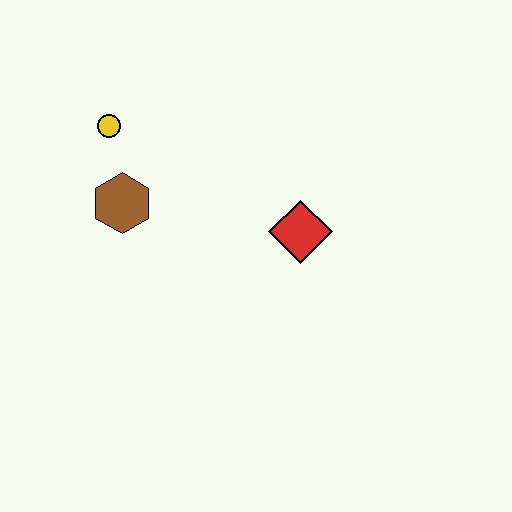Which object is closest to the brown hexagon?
The yellow circle is closest to the brown hexagon.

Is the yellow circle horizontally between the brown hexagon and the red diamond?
No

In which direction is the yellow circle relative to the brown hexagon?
The yellow circle is above the brown hexagon.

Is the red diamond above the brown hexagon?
No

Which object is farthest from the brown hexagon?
The red diamond is farthest from the brown hexagon.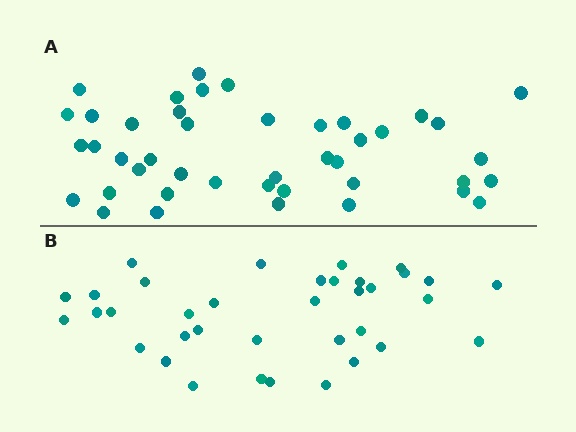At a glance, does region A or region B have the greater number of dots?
Region A (the top region) has more dots.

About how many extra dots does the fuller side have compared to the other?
Region A has roughly 8 or so more dots than region B.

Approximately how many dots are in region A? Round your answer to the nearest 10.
About 40 dots. (The exact count is 43, which rounds to 40.)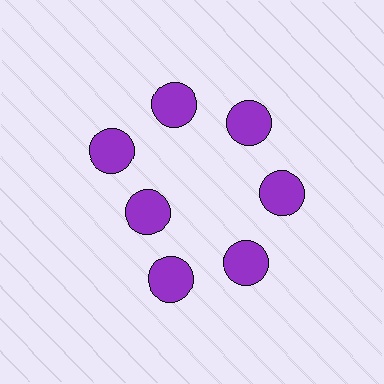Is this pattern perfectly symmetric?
No. The 7 purple circles are arranged in a ring, but one element near the 8 o'clock position is pulled inward toward the center, breaking the 7-fold rotational symmetry.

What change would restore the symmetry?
The symmetry would be restored by moving it outward, back onto the ring so that all 7 circles sit at equal angles and equal distance from the center.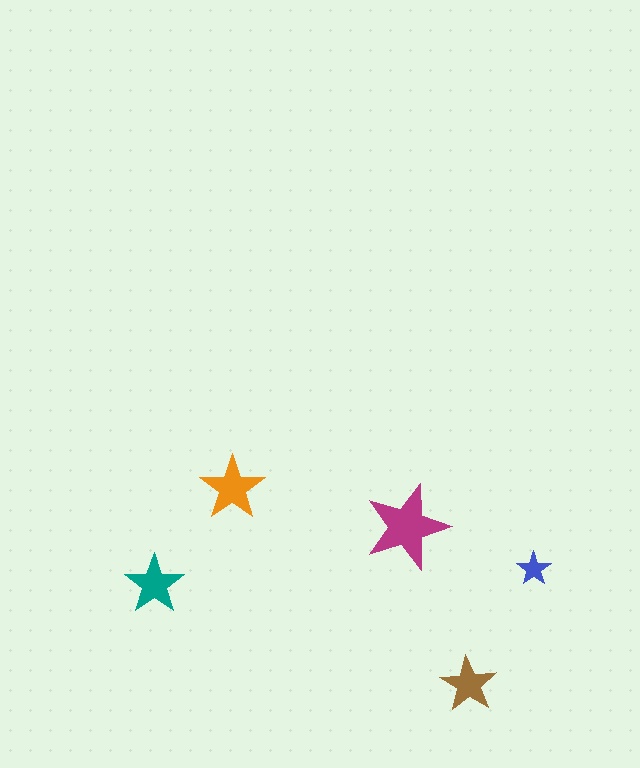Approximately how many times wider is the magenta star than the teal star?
About 1.5 times wider.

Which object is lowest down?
The brown star is bottommost.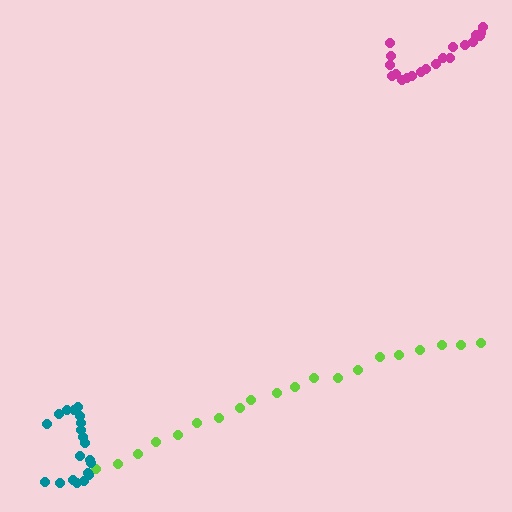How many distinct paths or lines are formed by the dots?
There are 3 distinct paths.